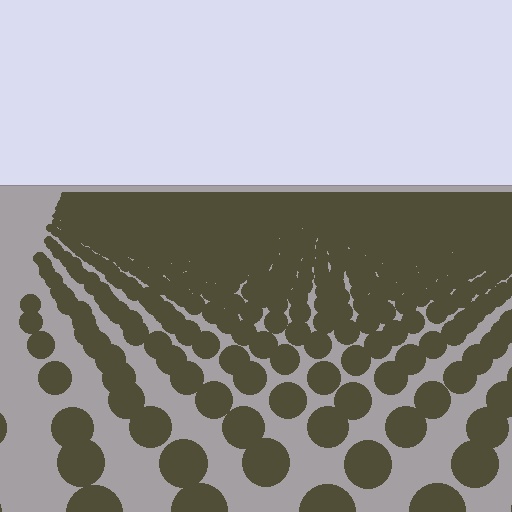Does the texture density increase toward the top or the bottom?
Density increases toward the top.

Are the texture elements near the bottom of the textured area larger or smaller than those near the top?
Larger. Near the bottom, elements are closer to the viewer and appear at a bigger on-screen size.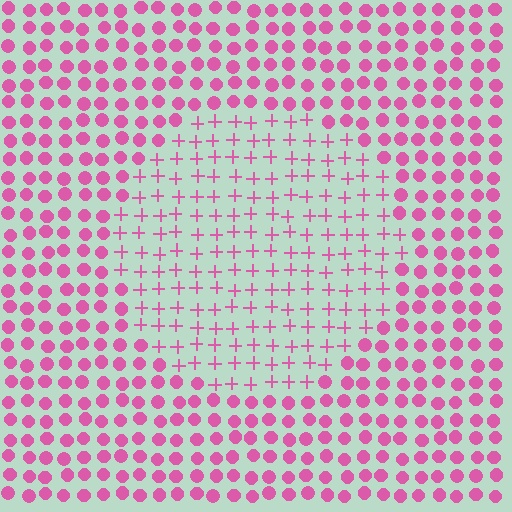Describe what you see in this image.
The image is filled with small pink elements arranged in a uniform grid. A circle-shaped region contains plus signs, while the surrounding area contains circles. The boundary is defined purely by the change in element shape.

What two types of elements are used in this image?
The image uses plus signs inside the circle region and circles outside it.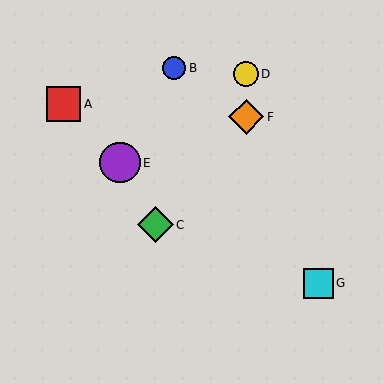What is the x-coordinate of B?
Object B is at x≈174.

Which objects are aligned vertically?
Objects D, F are aligned vertically.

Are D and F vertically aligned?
Yes, both are at x≈246.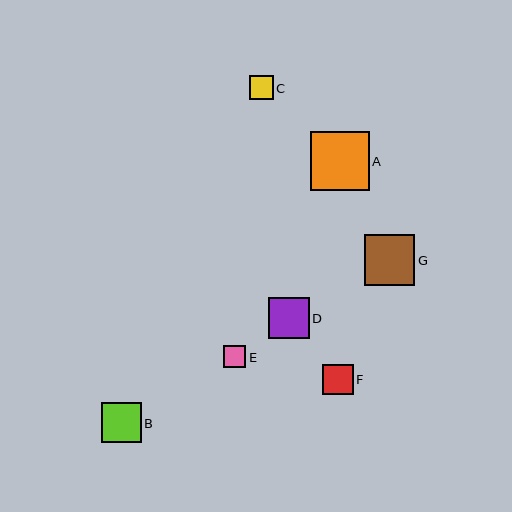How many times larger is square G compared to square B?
Square G is approximately 1.3 times the size of square B.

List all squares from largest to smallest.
From largest to smallest: A, G, D, B, F, C, E.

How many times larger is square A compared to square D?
Square A is approximately 1.5 times the size of square D.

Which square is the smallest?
Square E is the smallest with a size of approximately 22 pixels.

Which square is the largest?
Square A is the largest with a size of approximately 59 pixels.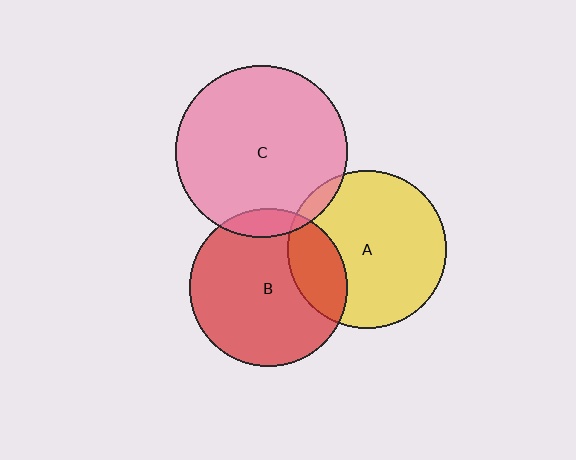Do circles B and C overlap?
Yes.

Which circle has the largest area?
Circle C (pink).